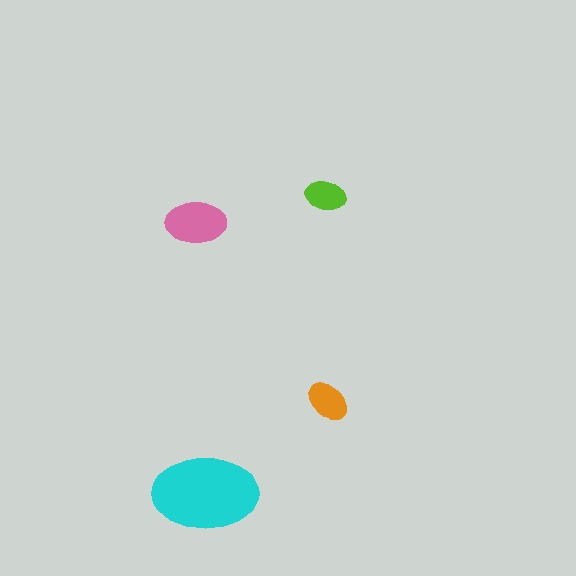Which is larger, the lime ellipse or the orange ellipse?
The orange one.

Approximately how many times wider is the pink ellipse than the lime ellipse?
About 1.5 times wider.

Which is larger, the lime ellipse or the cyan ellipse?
The cyan one.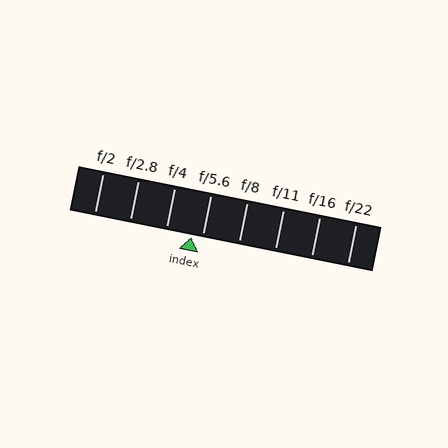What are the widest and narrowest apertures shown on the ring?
The widest aperture shown is f/2 and the narrowest is f/22.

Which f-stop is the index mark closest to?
The index mark is closest to f/5.6.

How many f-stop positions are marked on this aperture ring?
There are 8 f-stop positions marked.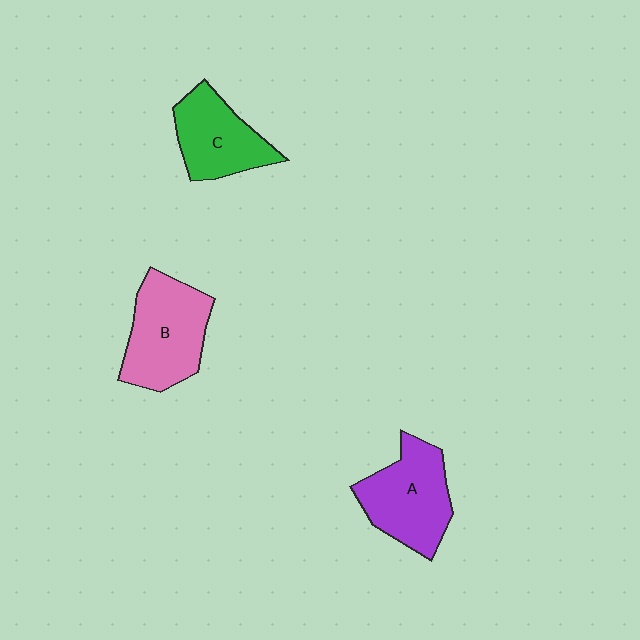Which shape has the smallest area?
Shape C (green).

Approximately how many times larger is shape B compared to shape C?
Approximately 1.3 times.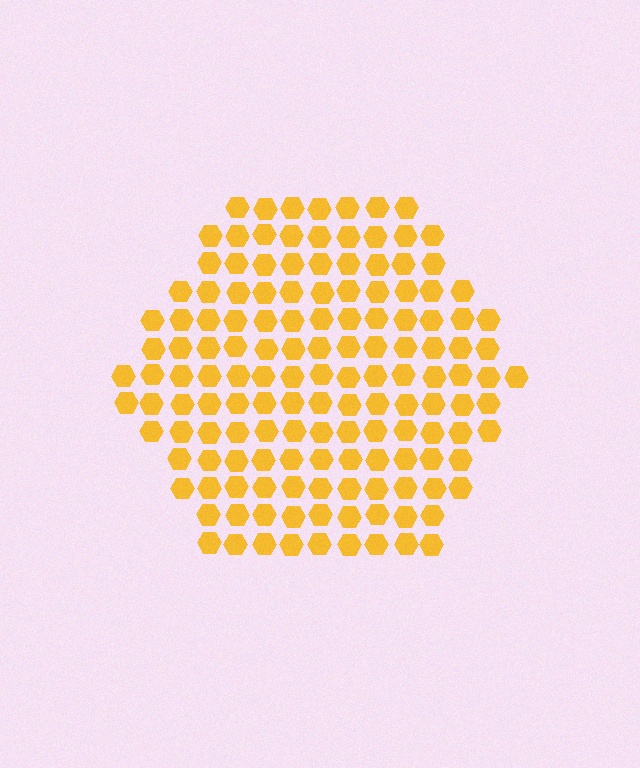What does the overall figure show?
The overall figure shows a hexagon.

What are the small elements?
The small elements are hexagons.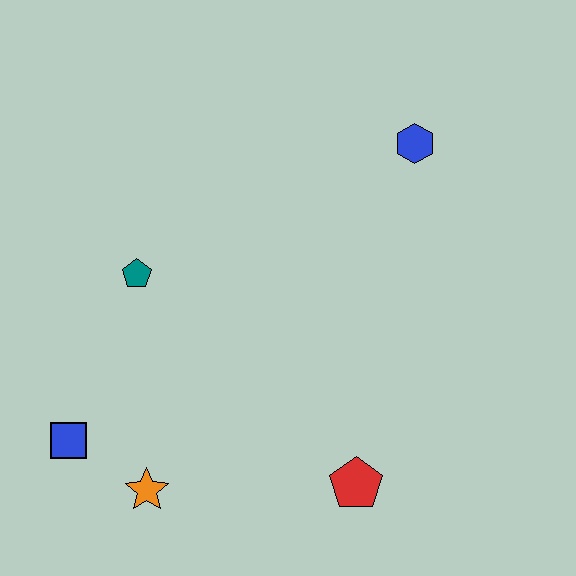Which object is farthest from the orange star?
The blue hexagon is farthest from the orange star.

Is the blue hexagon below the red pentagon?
No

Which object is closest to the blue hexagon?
The teal pentagon is closest to the blue hexagon.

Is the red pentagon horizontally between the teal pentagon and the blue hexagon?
Yes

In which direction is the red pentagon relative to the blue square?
The red pentagon is to the right of the blue square.